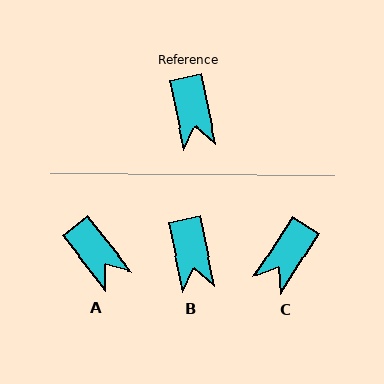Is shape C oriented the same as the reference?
No, it is off by about 43 degrees.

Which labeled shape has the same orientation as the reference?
B.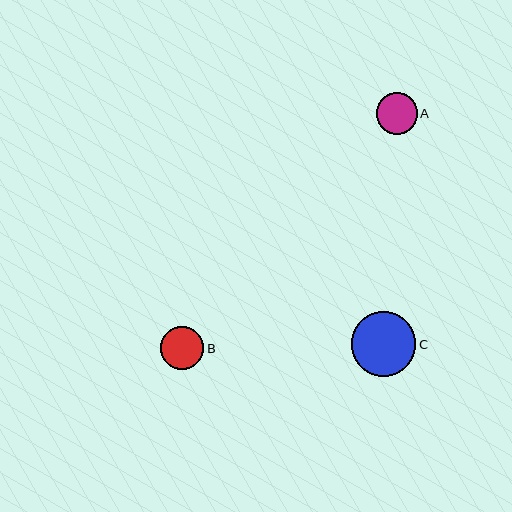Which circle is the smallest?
Circle A is the smallest with a size of approximately 41 pixels.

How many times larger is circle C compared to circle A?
Circle C is approximately 1.6 times the size of circle A.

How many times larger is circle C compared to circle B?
Circle C is approximately 1.5 times the size of circle B.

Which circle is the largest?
Circle C is the largest with a size of approximately 65 pixels.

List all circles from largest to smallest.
From largest to smallest: C, B, A.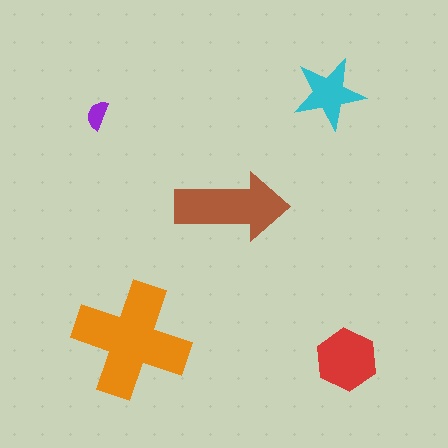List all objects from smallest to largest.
The purple semicircle, the cyan star, the red hexagon, the brown arrow, the orange cross.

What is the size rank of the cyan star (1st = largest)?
4th.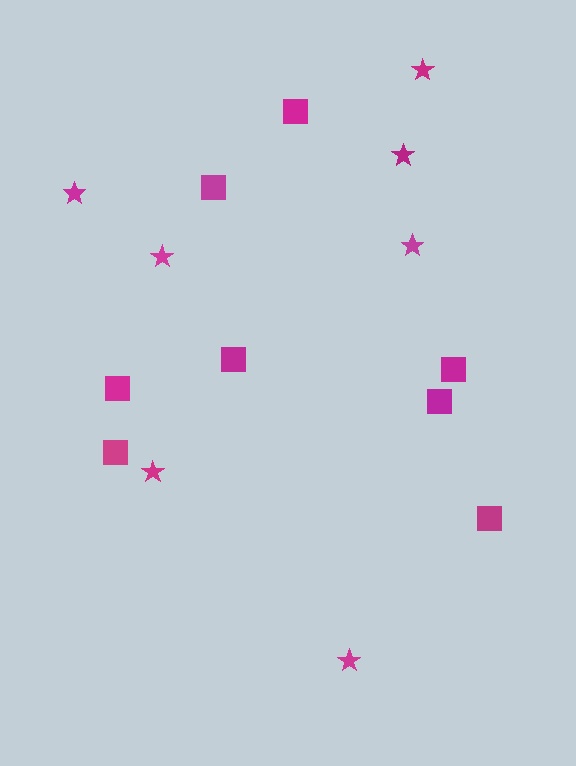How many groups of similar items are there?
There are 2 groups: one group of squares (8) and one group of stars (7).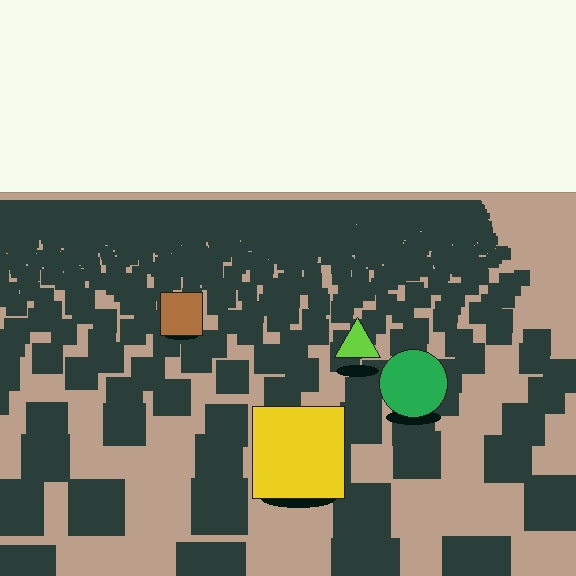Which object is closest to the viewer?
The yellow square is closest. The texture marks near it are larger and more spread out.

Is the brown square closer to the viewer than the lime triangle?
No. The lime triangle is closer — you can tell from the texture gradient: the ground texture is coarser near it.